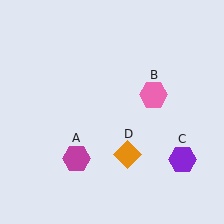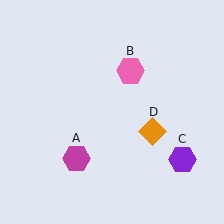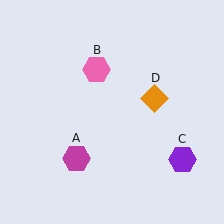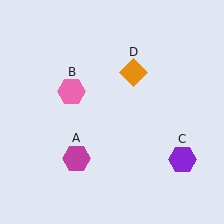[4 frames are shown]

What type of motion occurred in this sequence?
The pink hexagon (object B), orange diamond (object D) rotated counterclockwise around the center of the scene.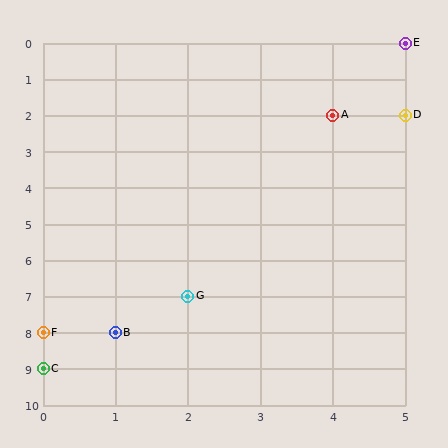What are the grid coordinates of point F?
Point F is at grid coordinates (0, 8).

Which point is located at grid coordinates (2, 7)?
Point G is at (2, 7).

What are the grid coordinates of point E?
Point E is at grid coordinates (5, 0).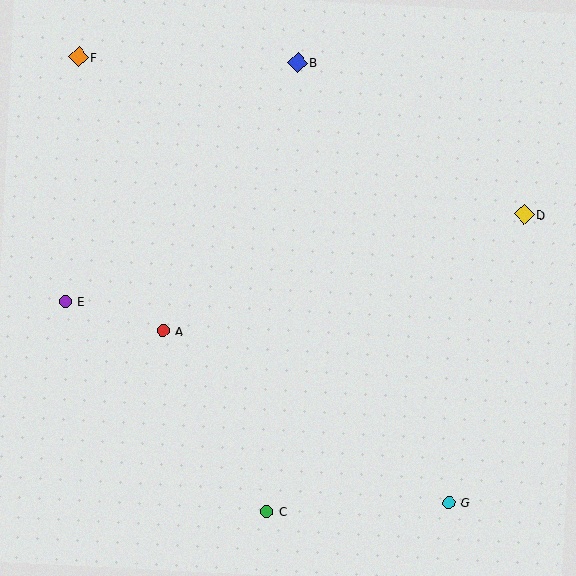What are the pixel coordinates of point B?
Point B is at (297, 62).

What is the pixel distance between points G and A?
The distance between G and A is 333 pixels.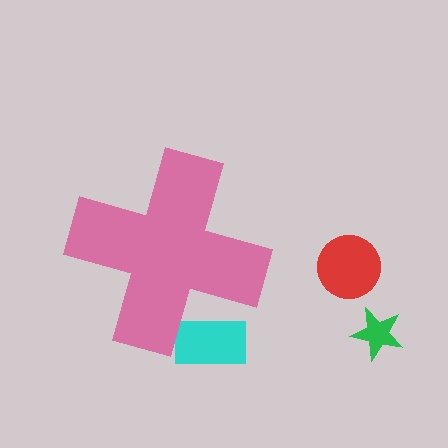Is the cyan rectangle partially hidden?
Yes, the cyan rectangle is partially hidden behind the pink cross.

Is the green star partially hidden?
No, the green star is fully visible.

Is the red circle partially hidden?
No, the red circle is fully visible.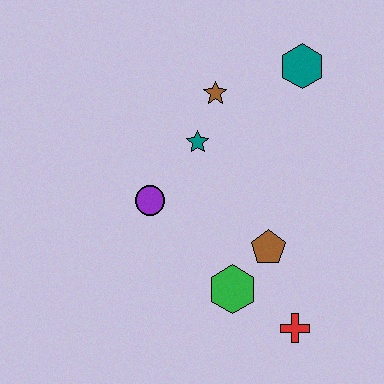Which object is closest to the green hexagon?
The brown pentagon is closest to the green hexagon.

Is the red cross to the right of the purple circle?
Yes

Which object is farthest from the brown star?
The red cross is farthest from the brown star.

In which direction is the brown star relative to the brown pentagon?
The brown star is above the brown pentagon.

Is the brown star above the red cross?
Yes